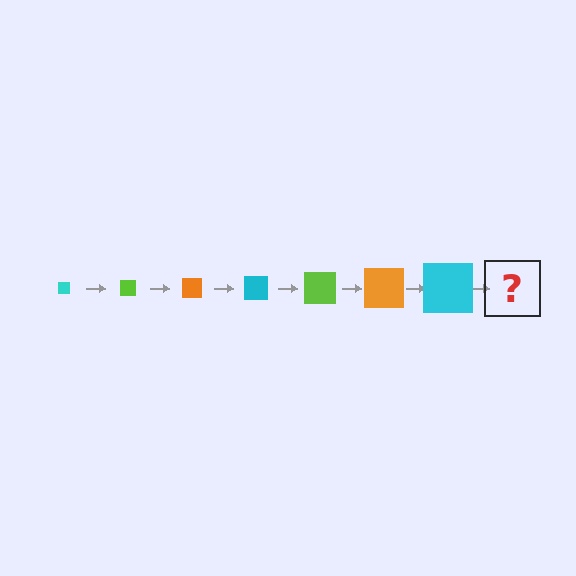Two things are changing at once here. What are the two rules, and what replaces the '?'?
The two rules are that the square grows larger each step and the color cycles through cyan, lime, and orange. The '?' should be a lime square, larger than the previous one.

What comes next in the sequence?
The next element should be a lime square, larger than the previous one.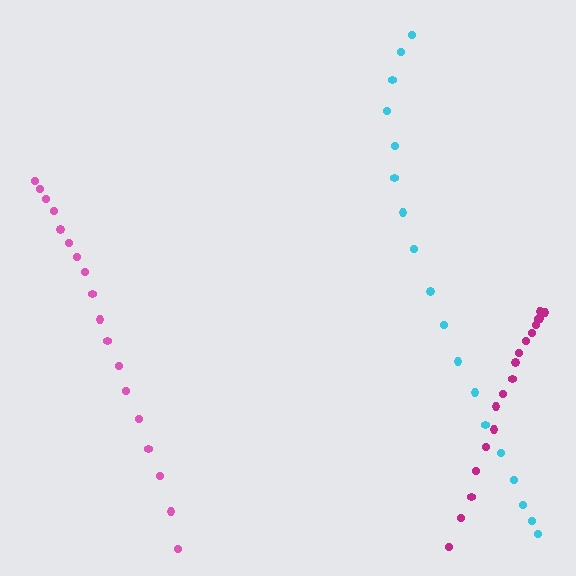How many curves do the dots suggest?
There are 3 distinct paths.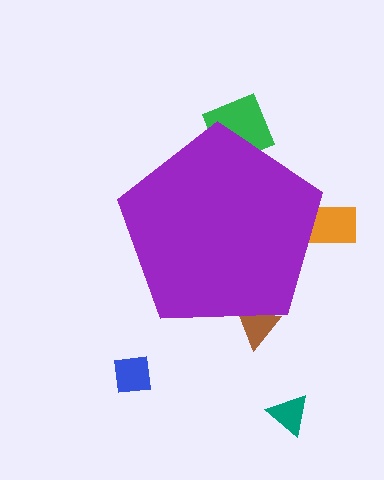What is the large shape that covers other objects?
A purple pentagon.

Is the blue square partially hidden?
No, the blue square is fully visible.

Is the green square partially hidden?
Yes, the green square is partially hidden behind the purple pentagon.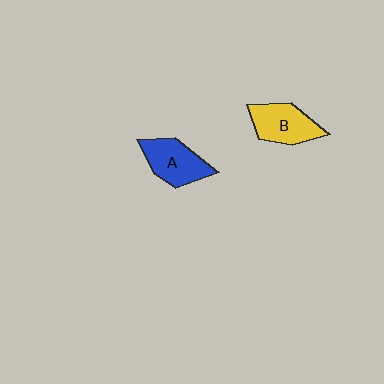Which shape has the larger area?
Shape A (blue).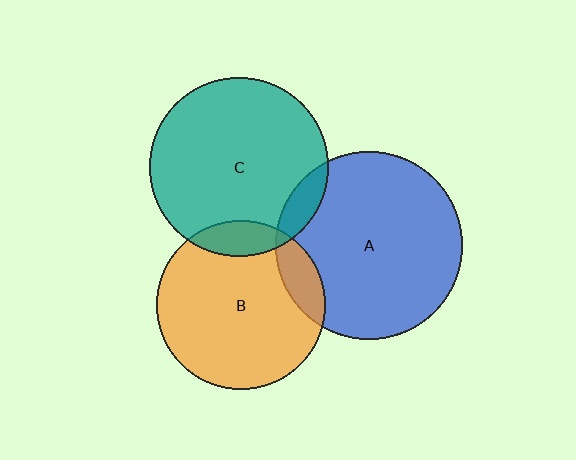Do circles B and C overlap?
Yes.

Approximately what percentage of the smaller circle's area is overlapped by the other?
Approximately 10%.